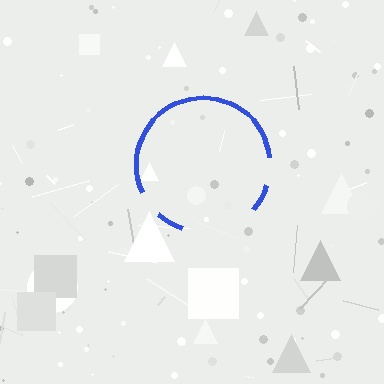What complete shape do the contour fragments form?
The contour fragments form a circle.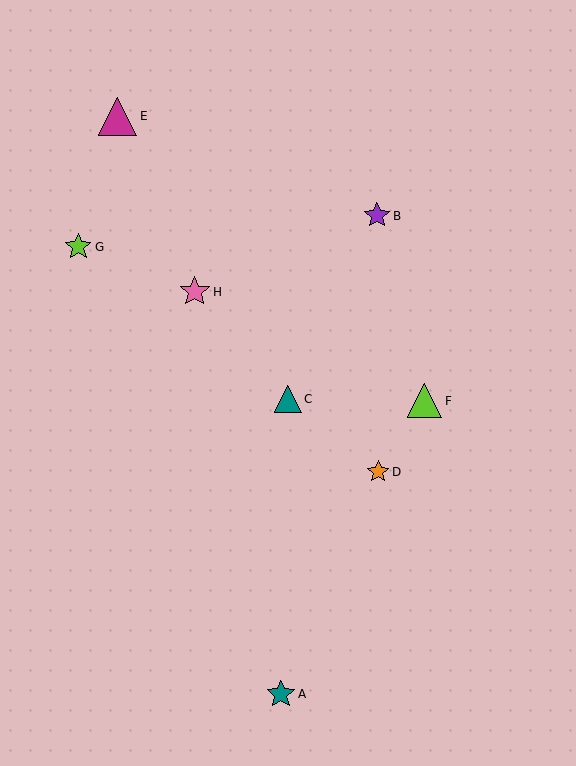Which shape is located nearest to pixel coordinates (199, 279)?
The pink star (labeled H) at (195, 292) is nearest to that location.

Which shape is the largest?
The magenta triangle (labeled E) is the largest.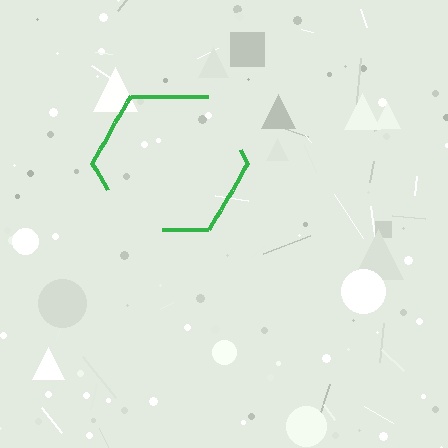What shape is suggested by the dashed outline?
The dashed outline suggests a hexagon.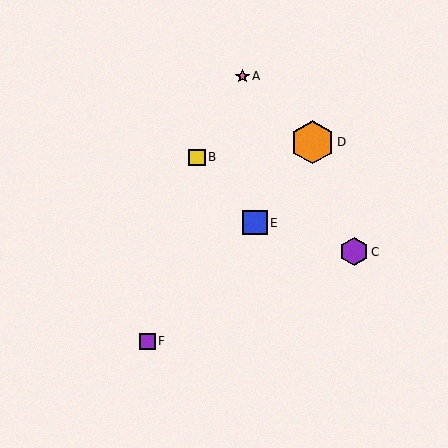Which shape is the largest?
The orange hexagon (labeled D) is the largest.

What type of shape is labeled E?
Shape E is a blue square.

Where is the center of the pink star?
The center of the pink star is at (242, 76).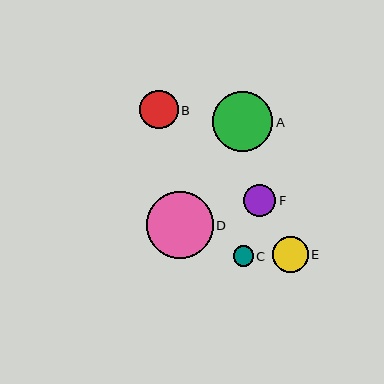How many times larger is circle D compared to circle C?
Circle D is approximately 3.3 times the size of circle C.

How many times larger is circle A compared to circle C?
Circle A is approximately 3.0 times the size of circle C.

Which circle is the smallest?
Circle C is the smallest with a size of approximately 20 pixels.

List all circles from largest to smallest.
From largest to smallest: D, A, B, E, F, C.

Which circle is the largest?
Circle D is the largest with a size of approximately 67 pixels.